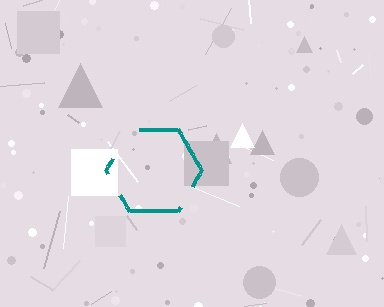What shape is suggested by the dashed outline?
The dashed outline suggests a hexagon.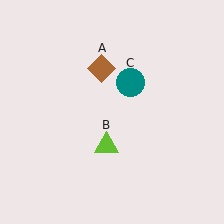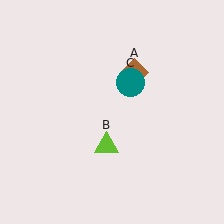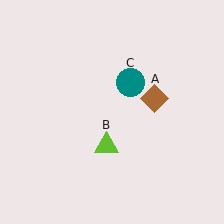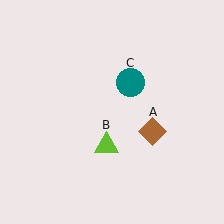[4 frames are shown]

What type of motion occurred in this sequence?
The brown diamond (object A) rotated clockwise around the center of the scene.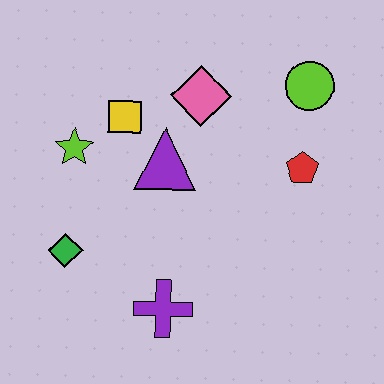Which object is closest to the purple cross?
The green diamond is closest to the purple cross.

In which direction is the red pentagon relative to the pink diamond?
The red pentagon is to the right of the pink diamond.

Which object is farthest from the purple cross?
The lime circle is farthest from the purple cross.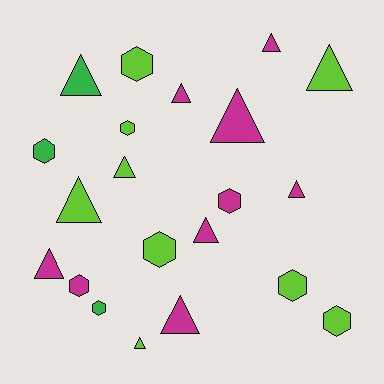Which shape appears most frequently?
Triangle, with 12 objects.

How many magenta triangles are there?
There are 7 magenta triangles.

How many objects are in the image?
There are 21 objects.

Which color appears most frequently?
Magenta, with 9 objects.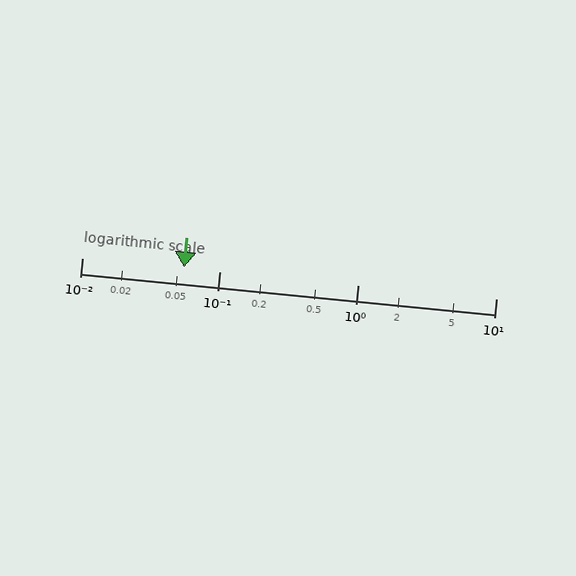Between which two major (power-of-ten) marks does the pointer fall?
The pointer is between 0.01 and 0.1.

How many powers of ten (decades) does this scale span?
The scale spans 3 decades, from 0.01 to 10.